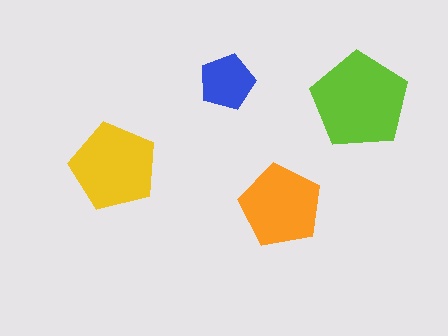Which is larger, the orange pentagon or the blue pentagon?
The orange one.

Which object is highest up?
The blue pentagon is topmost.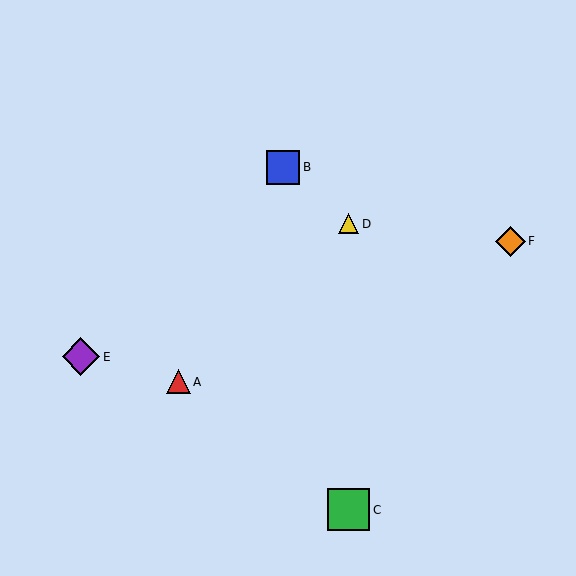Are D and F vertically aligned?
No, D is at x≈349 and F is at x≈511.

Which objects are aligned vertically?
Objects C, D are aligned vertically.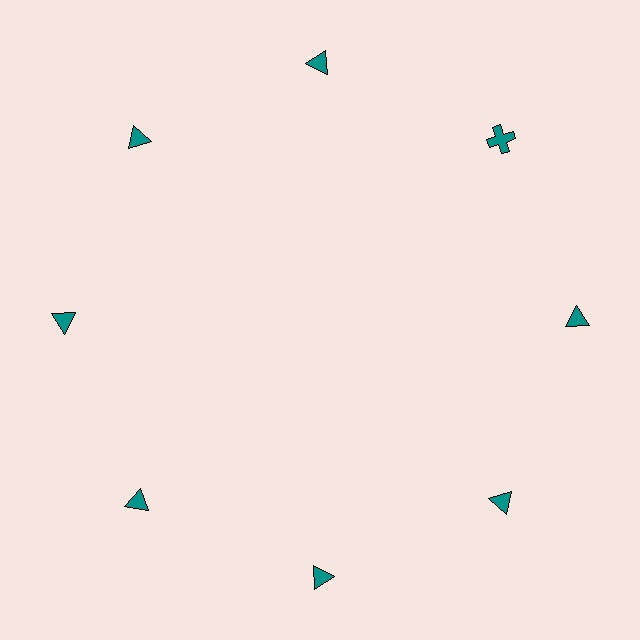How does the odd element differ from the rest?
It has a different shape: cross instead of triangle.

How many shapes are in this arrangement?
There are 8 shapes arranged in a ring pattern.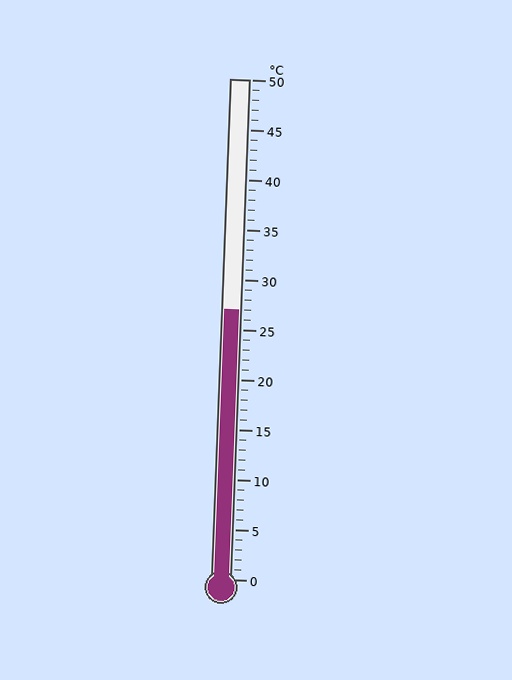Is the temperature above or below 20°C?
The temperature is above 20°C.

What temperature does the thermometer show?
The thermometer shows approximately 27°C.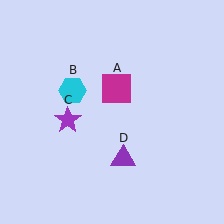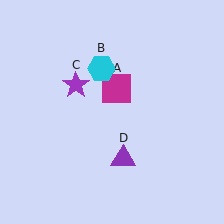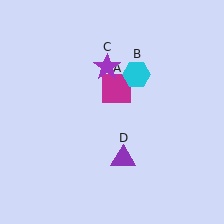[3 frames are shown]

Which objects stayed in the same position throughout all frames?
Magenta square (object A) and purple triangle (object D) remained stationary.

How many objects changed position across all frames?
2 objects changed position: cyan hexagon (object B), purple star (object C).